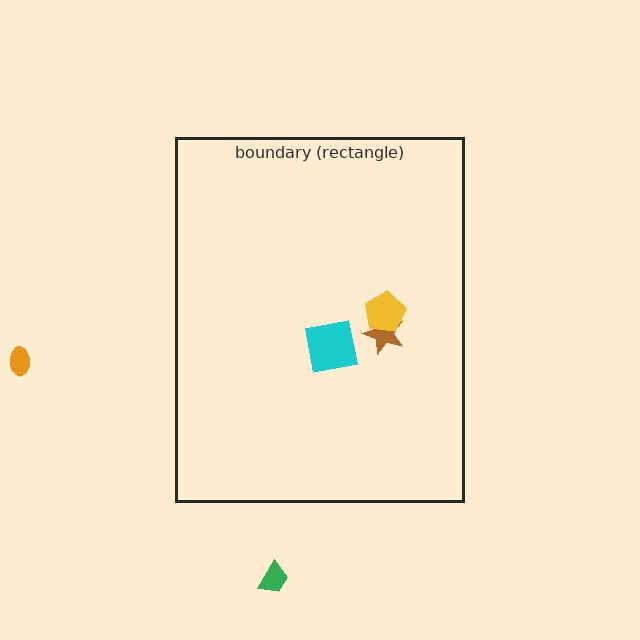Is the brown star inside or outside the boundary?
Inside.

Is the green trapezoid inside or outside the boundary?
Outside.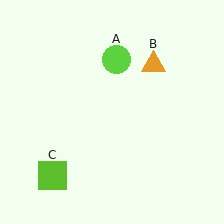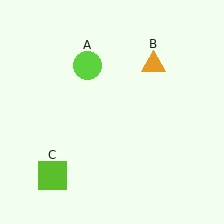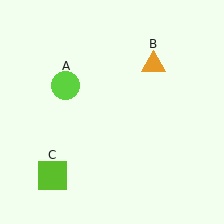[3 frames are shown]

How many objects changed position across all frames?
1 object changed position: lime circle (object A).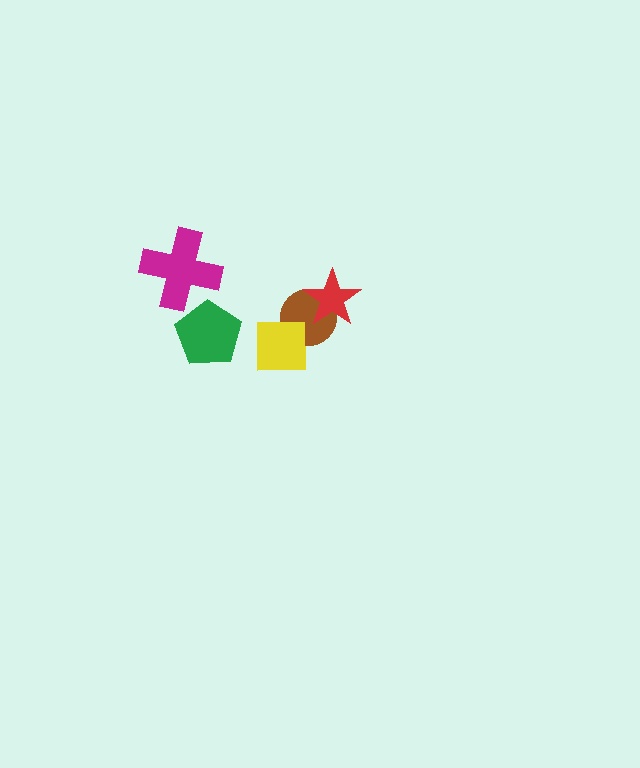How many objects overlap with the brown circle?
2 objects overlap with the brown circle.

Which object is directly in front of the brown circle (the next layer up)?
The red star is directly in front of the brown circle.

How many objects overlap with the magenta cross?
0 objects overlap with the magenta cross.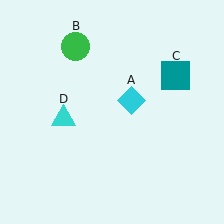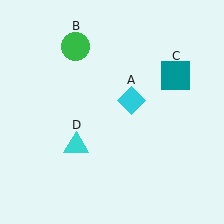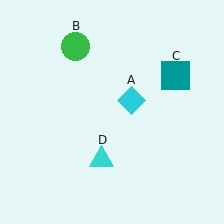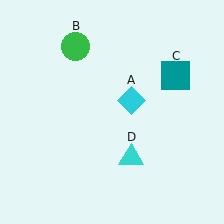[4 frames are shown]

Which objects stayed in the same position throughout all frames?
Cyan diamond (object A) and green circle (object B) and teal square (object C) remained stationary.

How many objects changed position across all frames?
1 object changed position: cyan triangle (object D).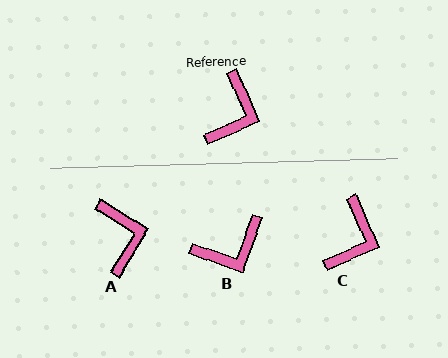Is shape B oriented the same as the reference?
No, it is off by about 43 degrees.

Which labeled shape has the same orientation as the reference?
C.